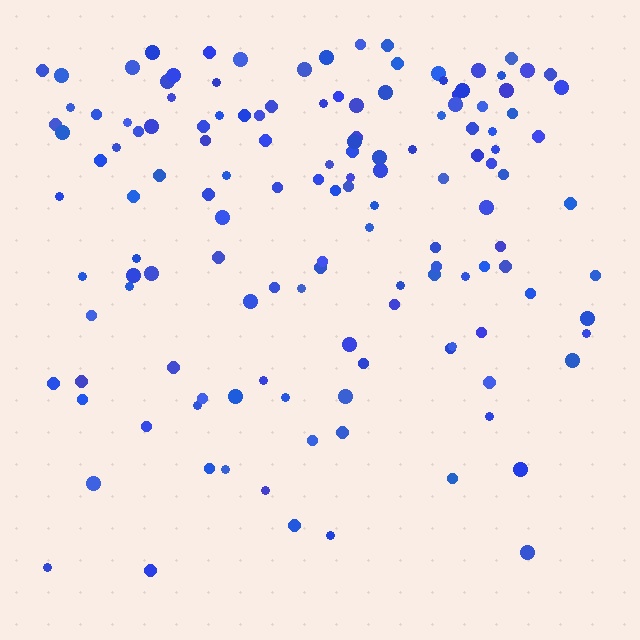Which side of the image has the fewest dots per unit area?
The bottom.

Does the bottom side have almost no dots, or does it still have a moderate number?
Still a moderate number, just noticeably fewer than the top.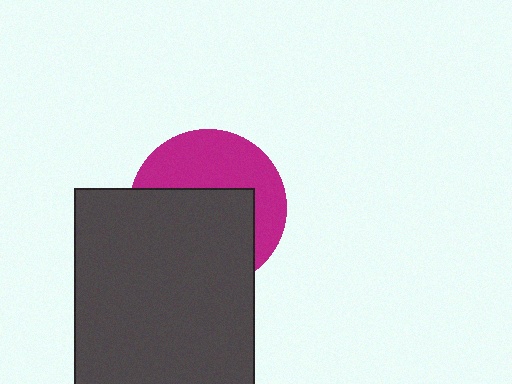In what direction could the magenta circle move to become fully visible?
The magenta circle could move up. That would shift it out from behind the dark gray rectangle entirely.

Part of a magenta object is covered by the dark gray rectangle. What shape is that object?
It is a circle.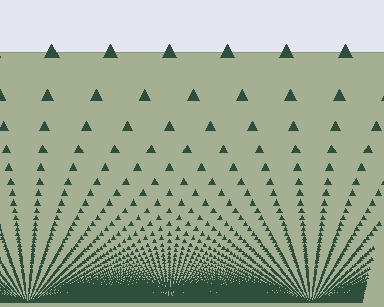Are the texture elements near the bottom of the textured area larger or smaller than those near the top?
Smaller. The gradient is inverted — elements near the bottom are smaller and denser.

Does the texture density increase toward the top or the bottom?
Density increases toward the bottom.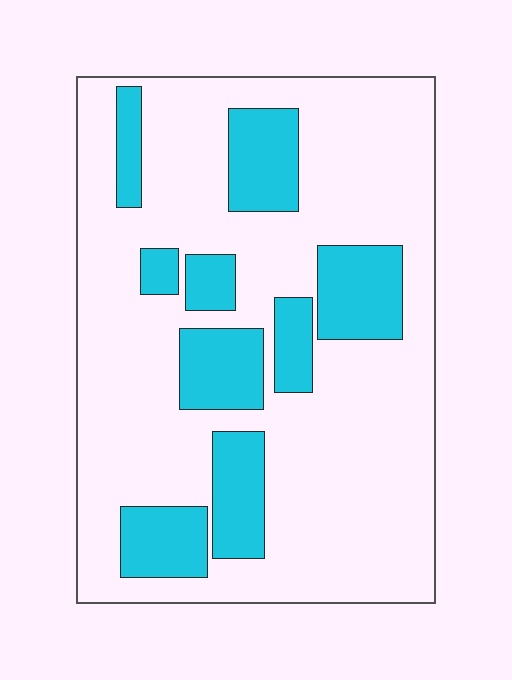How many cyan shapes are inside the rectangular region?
9.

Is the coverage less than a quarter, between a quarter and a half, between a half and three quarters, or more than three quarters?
Less than a quarter.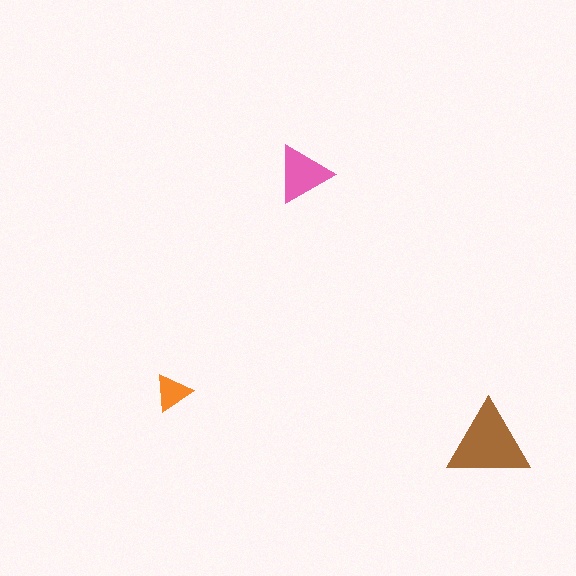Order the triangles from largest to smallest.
the brown one, the pink one, the orange one.